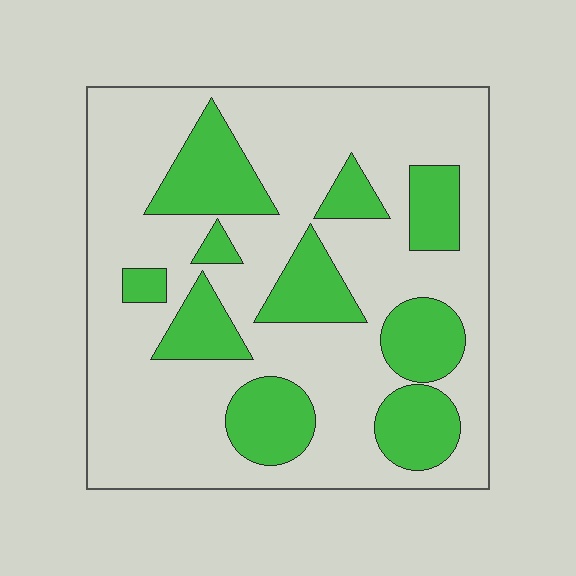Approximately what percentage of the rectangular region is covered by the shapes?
Approximately 30%.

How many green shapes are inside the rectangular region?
10.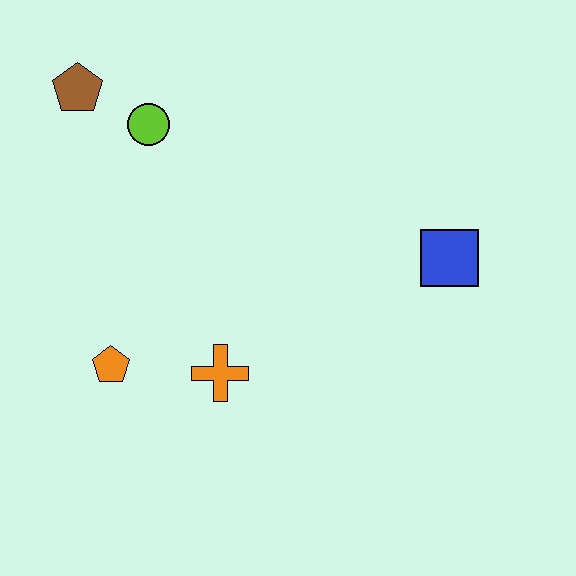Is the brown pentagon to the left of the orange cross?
Yes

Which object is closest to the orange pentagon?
The orange cross is closest to the orange pentagon.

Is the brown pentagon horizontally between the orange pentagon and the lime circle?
No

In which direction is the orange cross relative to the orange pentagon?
The orange cross is to the right of the orange pentagon.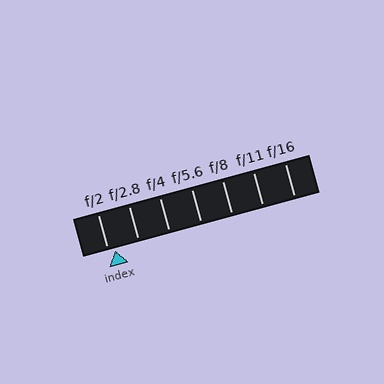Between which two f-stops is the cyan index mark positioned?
The index mark is between f/2 and f/2.8.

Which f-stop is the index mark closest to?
The index mark is closest to f/2.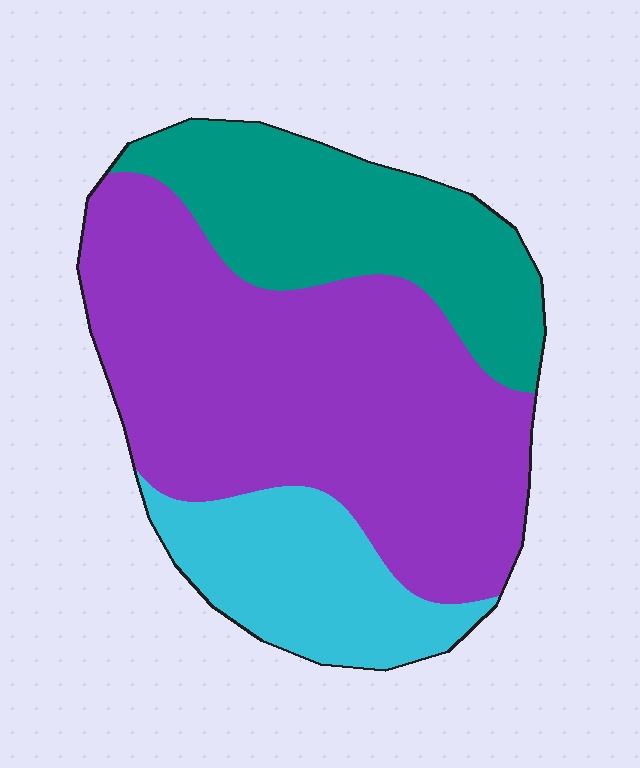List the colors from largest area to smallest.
From largest to smallest: purple, teal, cyan.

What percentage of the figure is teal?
Teal takes up between a sixth and a third of the figure.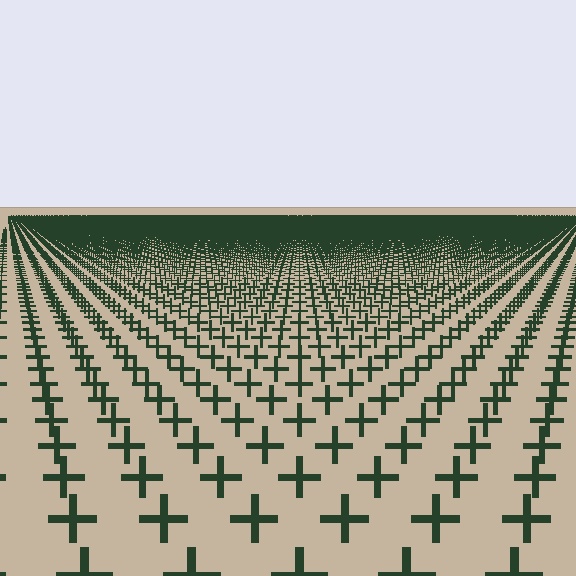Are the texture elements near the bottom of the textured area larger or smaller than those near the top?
Larger. Near the bottom, elements are closer to the viewer and appear at a bigger on-screen size.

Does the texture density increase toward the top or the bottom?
Density increases toward the top.